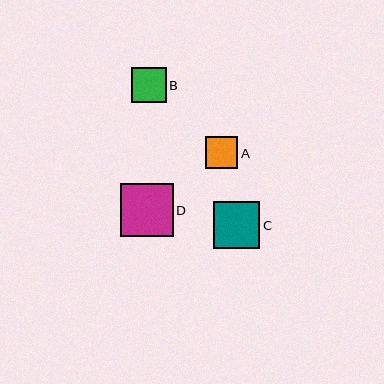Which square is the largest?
Square D is the largest with a size of approximately 53 pixels.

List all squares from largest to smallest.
From largest to smallest: D, C, B, A.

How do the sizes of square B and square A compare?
Square B and square A are approximately the same size.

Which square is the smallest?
Square A is the smallest with a size of approximately 32 pixels.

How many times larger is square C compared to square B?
Square C is approximately 1.3 times the size of square B.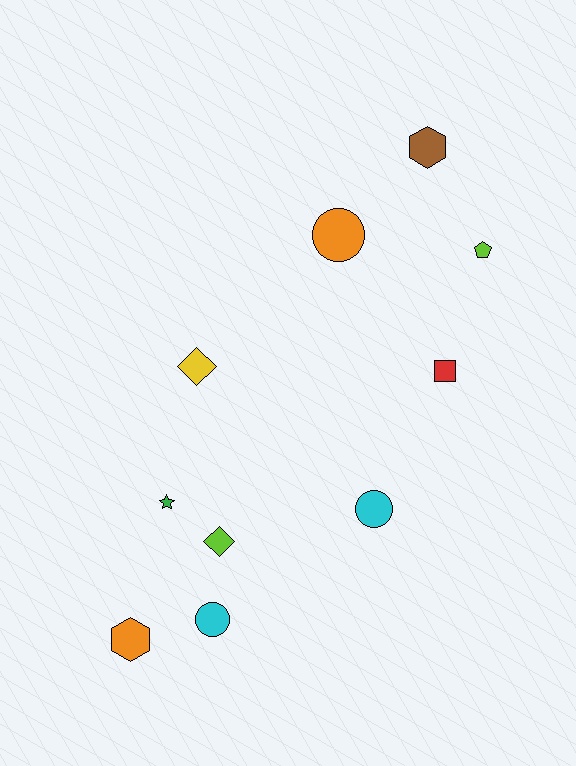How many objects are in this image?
There are 10 objects.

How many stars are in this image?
There is 1 star.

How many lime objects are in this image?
There are 2 lime objects.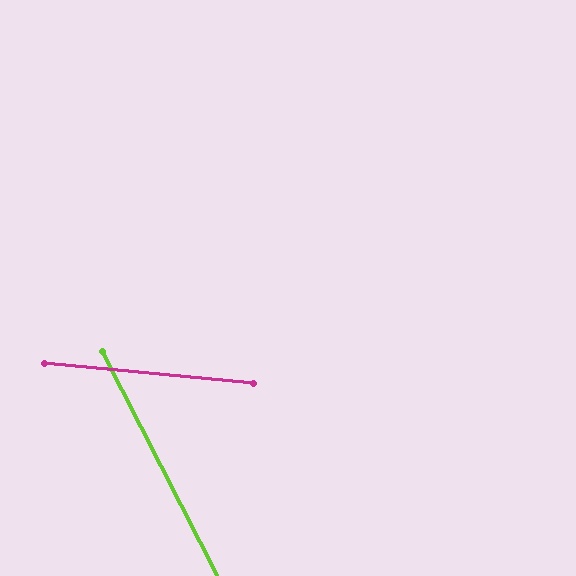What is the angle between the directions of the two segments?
Approximately 57 degrees.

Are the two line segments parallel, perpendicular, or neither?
Neither parallel nor perpendicular — they differ by about 57°.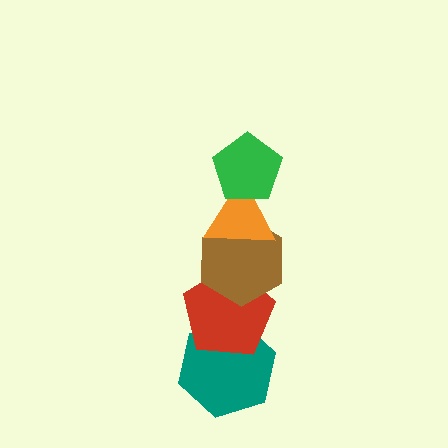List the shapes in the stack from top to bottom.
From top to bottom: the green pentagon, the orange triangle, the brown hexagon, the red pentagon, the teal hexagon.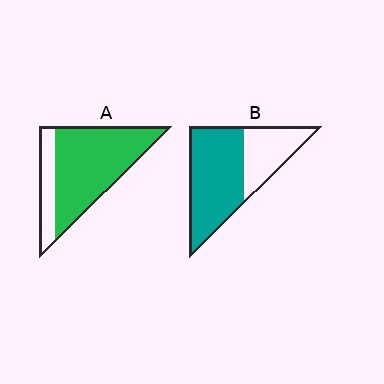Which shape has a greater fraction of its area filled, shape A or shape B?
Shape A.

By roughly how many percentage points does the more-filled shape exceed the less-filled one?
By roughly 10 percentage points (A over B).